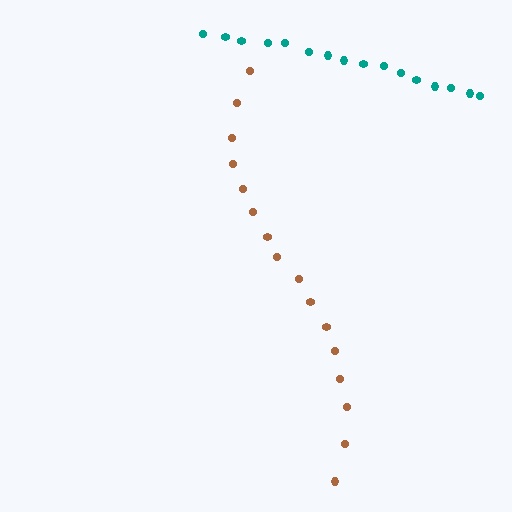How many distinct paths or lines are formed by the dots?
There are 2 distinct paths.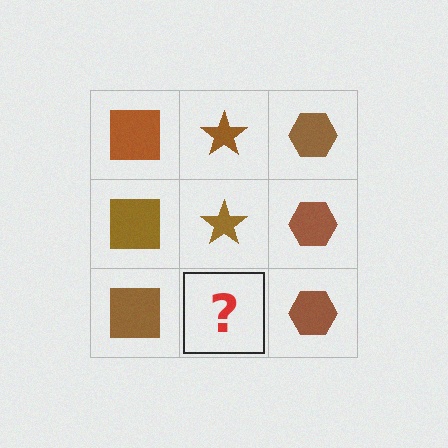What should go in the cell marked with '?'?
The missing cell should contain a brown star.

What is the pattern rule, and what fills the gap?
The rule is that each column has a consistent shape. The gap should be filled with a brown star.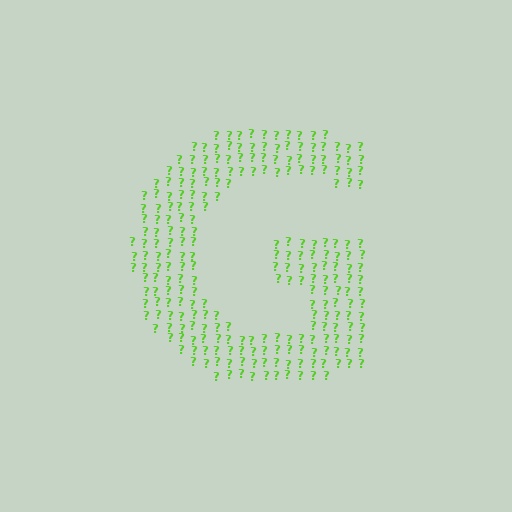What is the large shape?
The large shape is the letter G.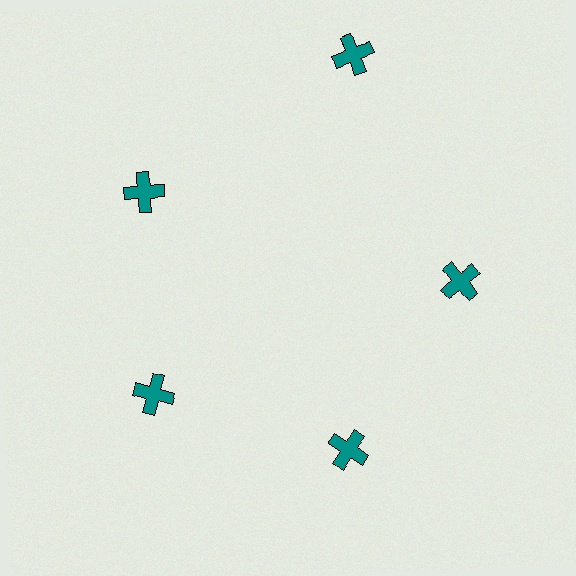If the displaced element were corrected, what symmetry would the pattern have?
It would have 5-fold rotational symmetry — the pattern would map onto itself every 72 degrees.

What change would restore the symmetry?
The symmetry would be restored by moving it inward, back onto the ring so that all 5 crosses sit at equal angles and equal distance from the center.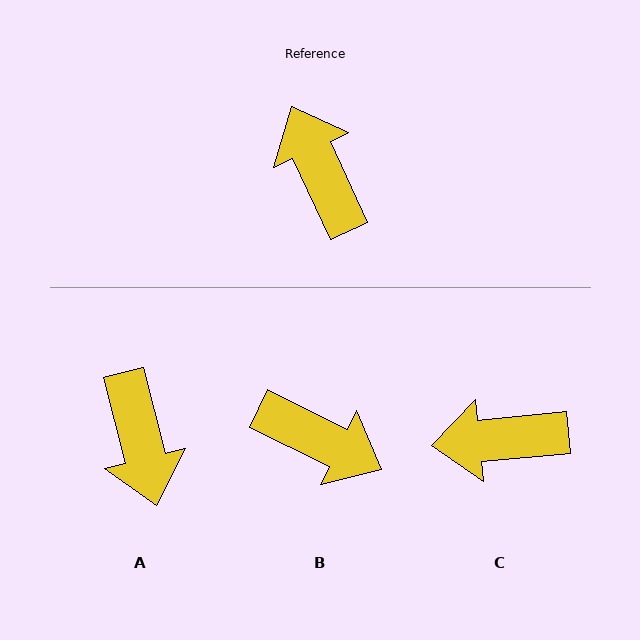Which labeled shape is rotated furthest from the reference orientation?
A, about 169 degrees away.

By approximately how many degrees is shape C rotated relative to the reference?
Approximately 70 degrees counter-clockwise.